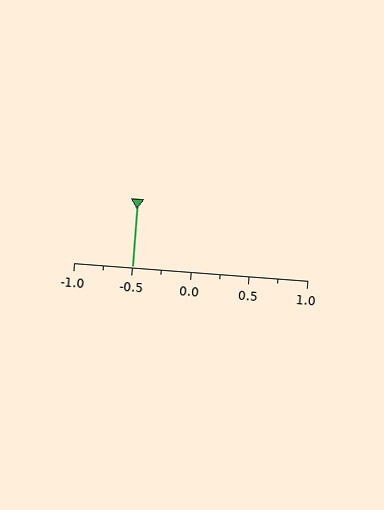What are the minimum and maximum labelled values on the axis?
The axis runs from -1.0 to 1.0.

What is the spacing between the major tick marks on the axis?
The major ticks are spaced 0.5 apart.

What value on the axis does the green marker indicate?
The marker indicates approximately -0.5.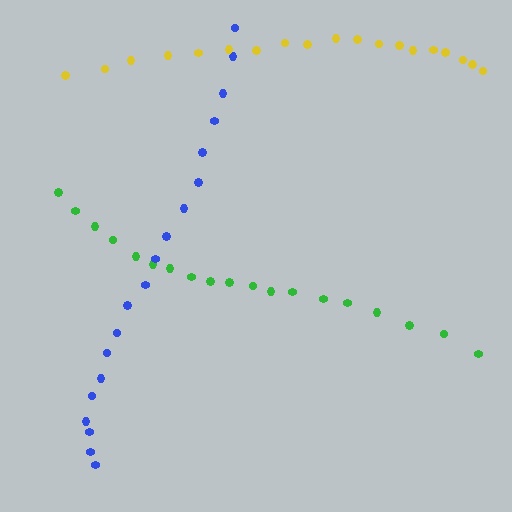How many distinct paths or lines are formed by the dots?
There are 3 distinct paths.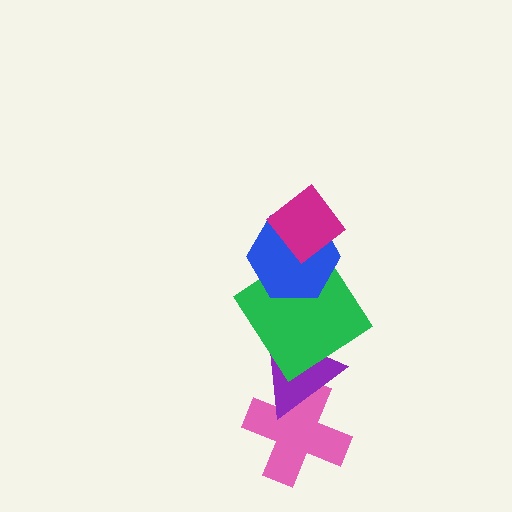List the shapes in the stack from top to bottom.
From top to bottom: the magenta diamond, the blue hexagon, the green diamond, the purple triangle, the pink cross.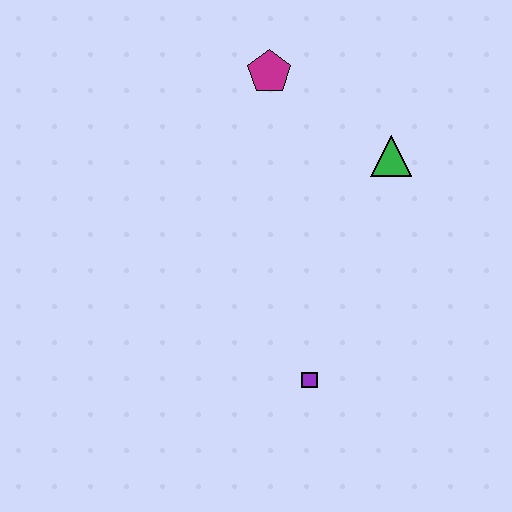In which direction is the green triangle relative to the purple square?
The green triangle is above the purple square.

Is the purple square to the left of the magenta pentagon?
No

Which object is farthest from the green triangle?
The purple square is farthest from the green triangle.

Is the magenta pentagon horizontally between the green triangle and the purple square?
No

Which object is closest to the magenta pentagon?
The green triangle is closest to the magenta pentagon.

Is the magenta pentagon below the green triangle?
No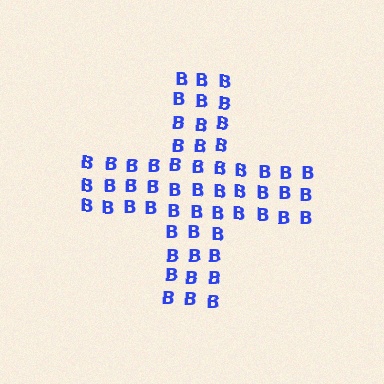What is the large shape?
The large shape is a cross.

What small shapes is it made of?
It is made of small letter B's.